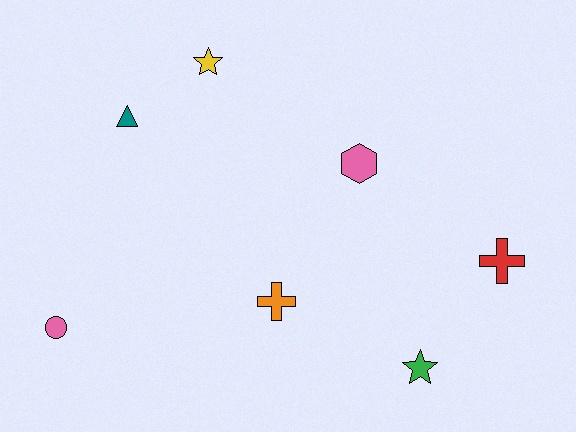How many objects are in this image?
There are 7 objects.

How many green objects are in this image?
There is 1 green object.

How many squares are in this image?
There are no squares.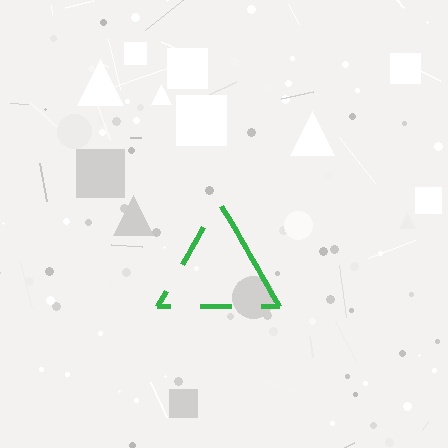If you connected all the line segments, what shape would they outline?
They would outline a triangle.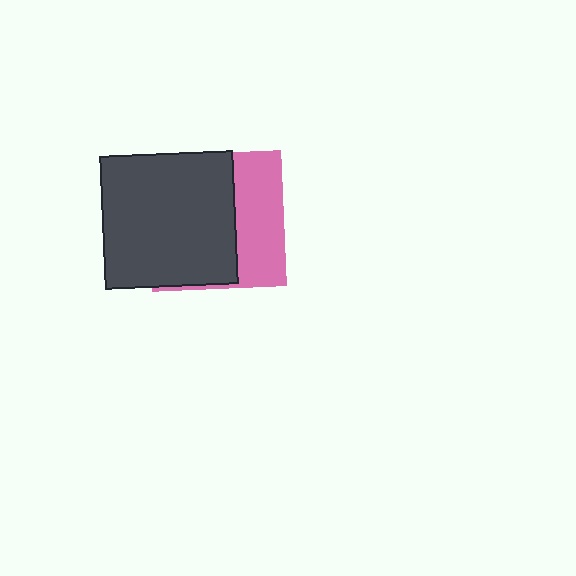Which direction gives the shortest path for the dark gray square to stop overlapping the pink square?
Moving left gives the shortest separation.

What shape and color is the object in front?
The object in front is a dark gray square.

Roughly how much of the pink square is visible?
A small part of it is visible (roughly 37%).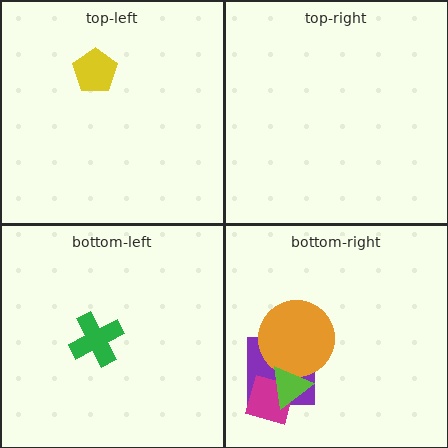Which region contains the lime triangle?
The bottom-right region.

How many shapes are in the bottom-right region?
4.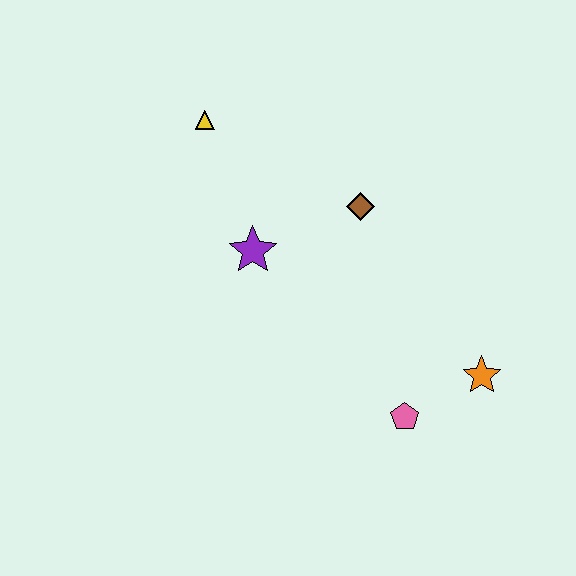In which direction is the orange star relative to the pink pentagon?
The orange star is to the right of the pink pentagon.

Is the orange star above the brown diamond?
No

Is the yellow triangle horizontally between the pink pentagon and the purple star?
No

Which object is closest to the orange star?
The pink pentagon is closest to the orange star.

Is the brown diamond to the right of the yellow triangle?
Yes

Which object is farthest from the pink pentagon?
The yellow triangle is farthest from the pink pentagon.